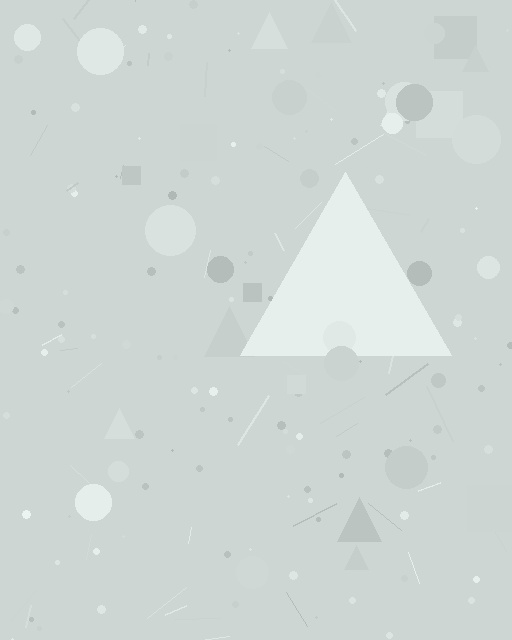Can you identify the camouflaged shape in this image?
The camouflaged shape is a triangle.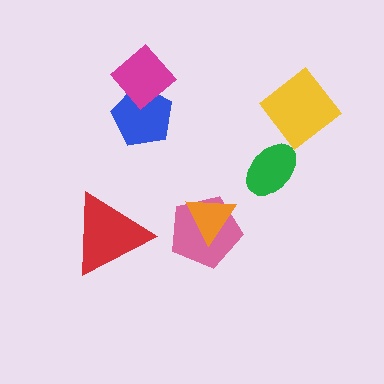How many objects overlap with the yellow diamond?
0 objects overlap with the yellow diamond.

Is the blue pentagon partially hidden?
Yes, it is partially covered by another shape.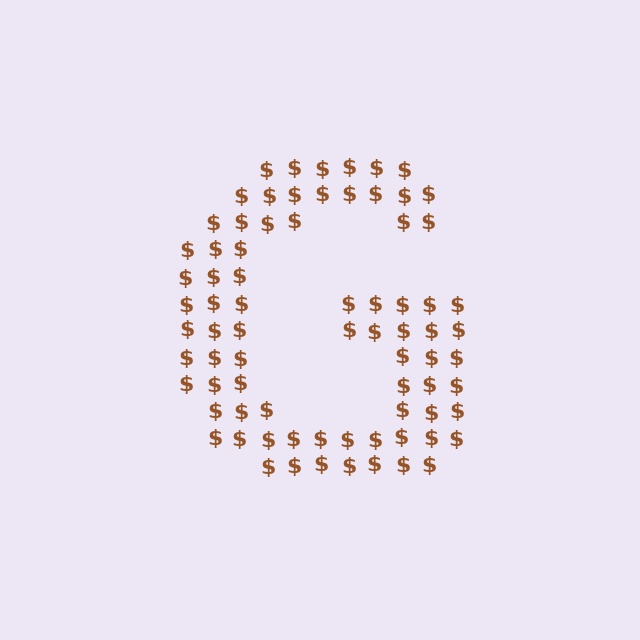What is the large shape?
The large shape is the letter G.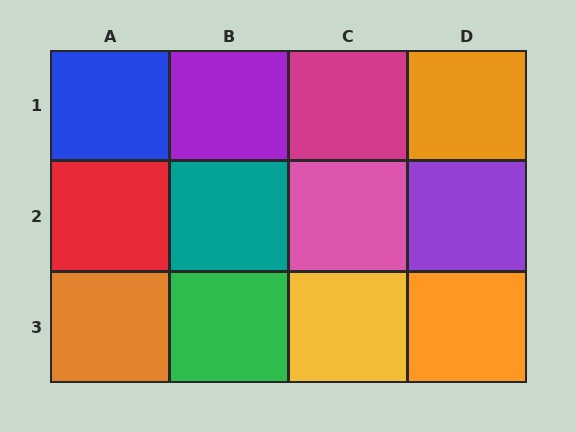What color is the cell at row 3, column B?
Green.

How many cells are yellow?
1 cell is yellow.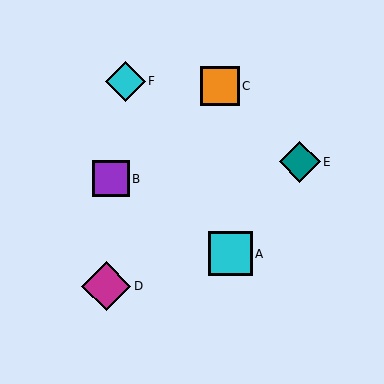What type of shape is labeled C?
Shape C is an orange square.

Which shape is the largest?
The magenta diamond (labeled D) is the largest.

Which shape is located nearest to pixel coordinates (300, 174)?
The teal diamond (labeled E) at (300, 162) is nearest to that location.